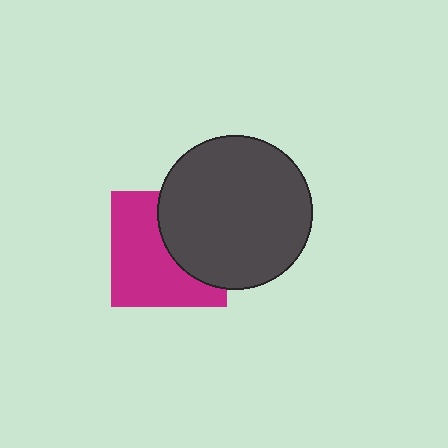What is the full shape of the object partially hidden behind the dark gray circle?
The partially hidden object is a magenta square.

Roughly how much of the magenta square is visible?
About half of it is visible (roughly 58%).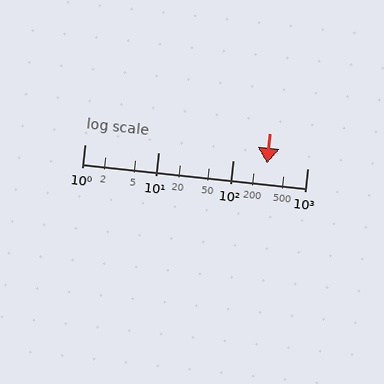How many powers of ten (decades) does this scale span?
The scale spans 3 decades, from 1 to 1000.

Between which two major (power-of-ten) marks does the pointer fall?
The pointer is between 100 and 1000.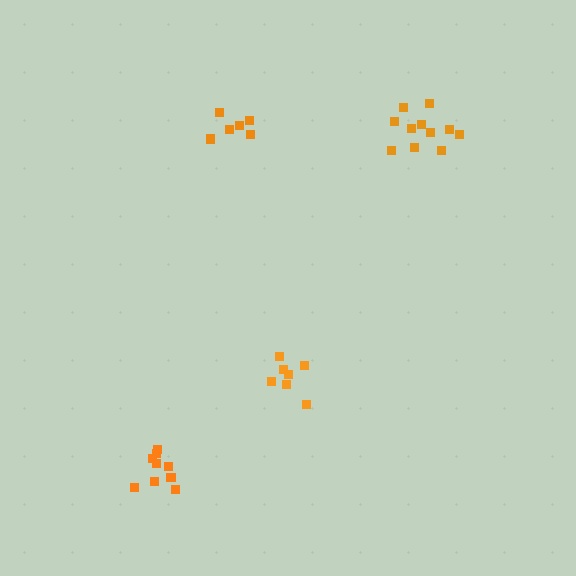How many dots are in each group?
Group 1: 6 dots, Group 2: 7 dots, Group 3: 11 dots, Group 4: 9 dots (33 total).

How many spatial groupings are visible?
There are 4 spatial groupings.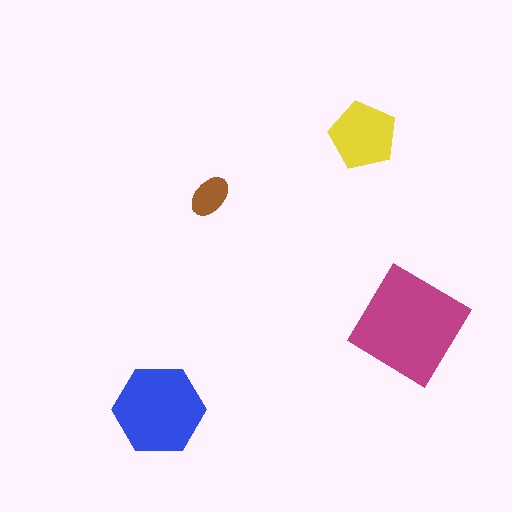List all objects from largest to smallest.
The magenta diamond, the blue hexagon, the yellow pentagon, the brown ellipse.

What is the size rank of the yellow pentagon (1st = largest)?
3rd.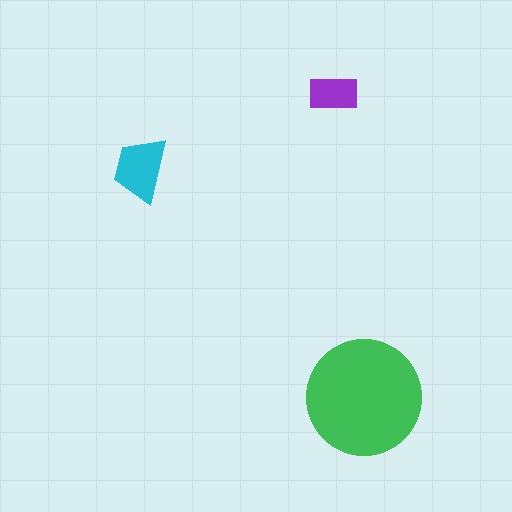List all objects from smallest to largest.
The purple rectangle, the cyan trapezoid, the green circle.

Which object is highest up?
The purple rectangle is topmost.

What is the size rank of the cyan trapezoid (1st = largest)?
2nd.